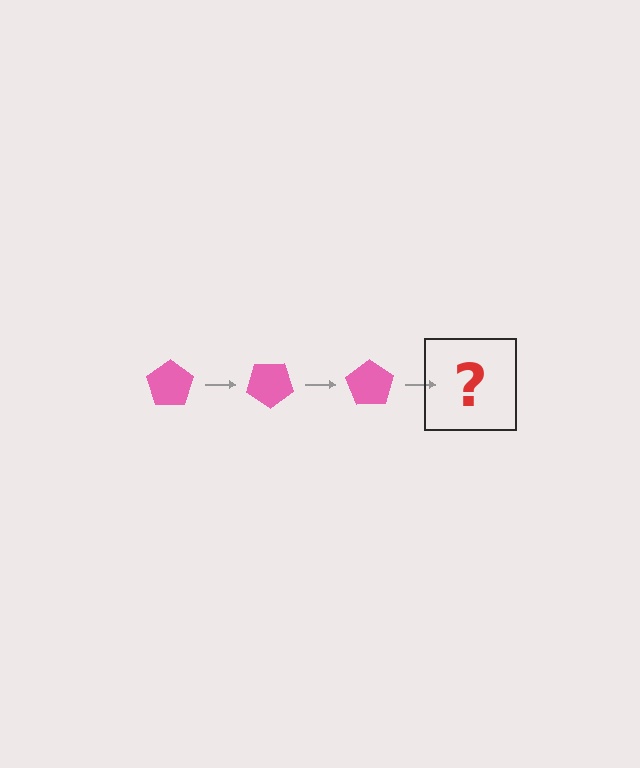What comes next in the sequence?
The next element should be a pink pentagon rotated 105 degrees.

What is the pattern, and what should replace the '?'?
The pattern is that the pentagon rotates 35 degrees each step. The '?' should be a pink pentagon rotated 105 degrees.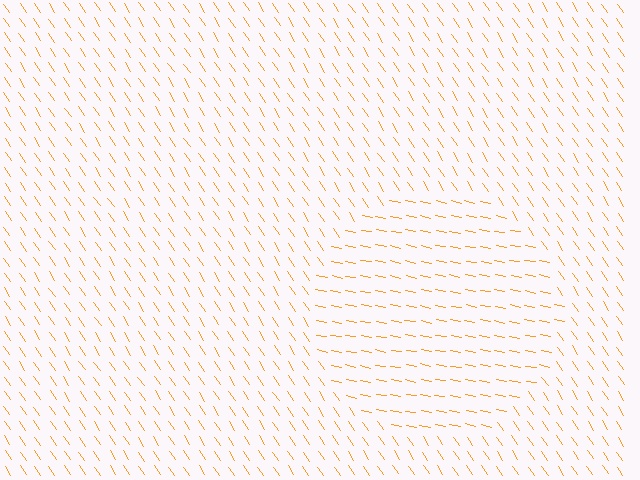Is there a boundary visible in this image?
Yes, there is a texture boundary formed by a change in line orientation.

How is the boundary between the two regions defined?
The boundary is defined purely by a change in line orientation (approximately 45 degrees difference). All lines are the same color and thickness.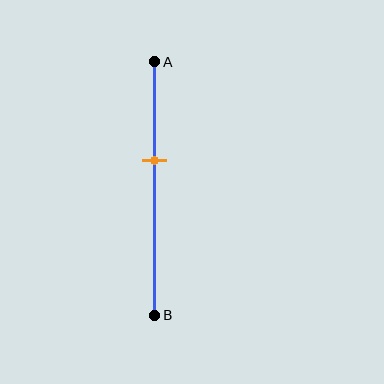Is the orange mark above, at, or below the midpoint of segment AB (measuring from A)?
The orange mark is above the midpoint of segment AB.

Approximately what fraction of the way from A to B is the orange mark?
The orange mark is approximately 40% of the way from A to B.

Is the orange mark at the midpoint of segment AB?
No, the mark is at about 40% from A, not at the 50% midpoint.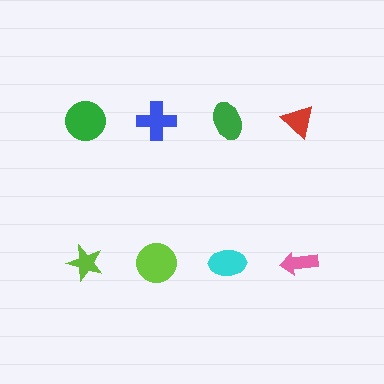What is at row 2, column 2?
A lime circle.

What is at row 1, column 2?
A blue cross.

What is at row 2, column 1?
A lime star.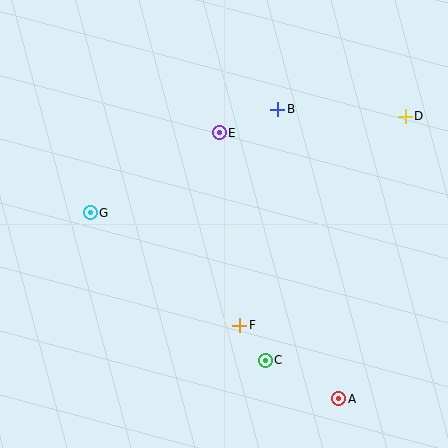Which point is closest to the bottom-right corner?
Point A is closest to the bottom-right corner.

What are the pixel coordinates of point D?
Point D is at (405, 116).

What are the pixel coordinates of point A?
Point A is at (339, 399).